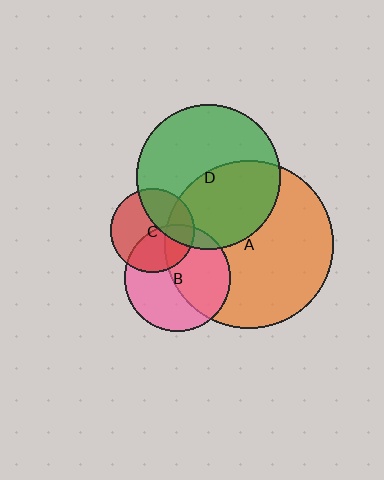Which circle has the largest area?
Circle A (orange).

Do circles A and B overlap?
Yes.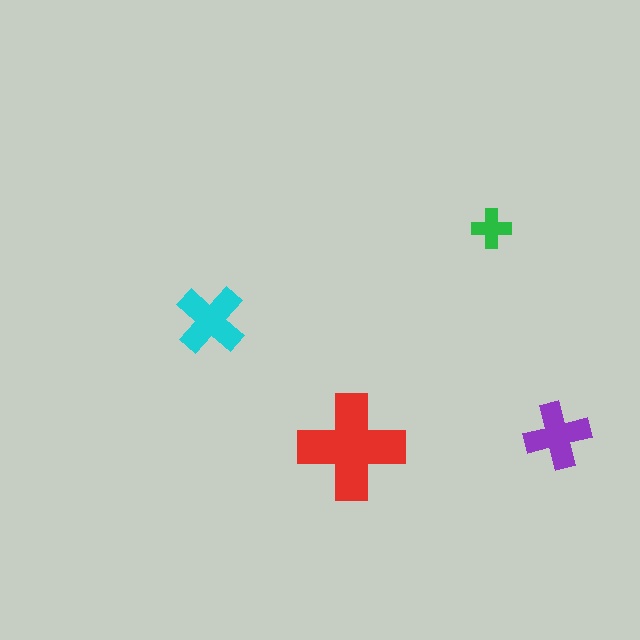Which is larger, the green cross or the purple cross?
The purple one.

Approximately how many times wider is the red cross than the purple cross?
About 1.5 times wider.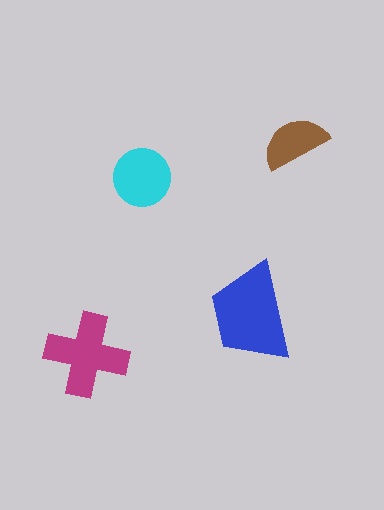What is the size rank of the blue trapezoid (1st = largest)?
1st.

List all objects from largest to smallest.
The blue trapezoid, the magenta cross, the cyan circle, the brown semicircle.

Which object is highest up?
The brown semicircle is topmost.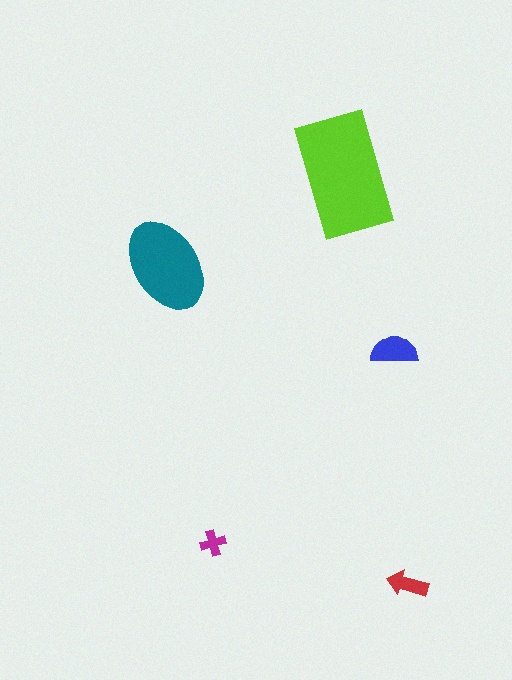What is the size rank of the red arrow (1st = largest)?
4th.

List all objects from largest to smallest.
The lime rectangle, the teal ellipse, the blue semicircle, the red arrow, the magenta cross.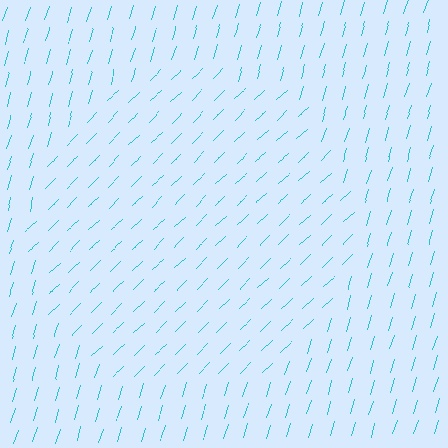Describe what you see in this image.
The image is filled with small cyan line segments. A circle region in the image has lines oriented differently from the surrounding lines, creating a visible texture boundary.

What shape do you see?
I see a circle.